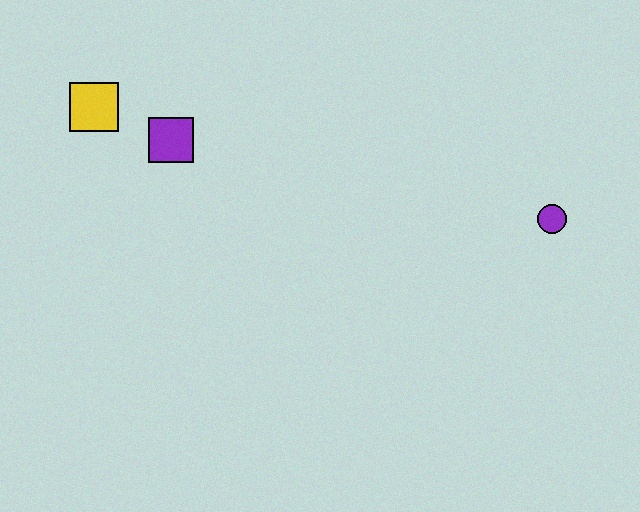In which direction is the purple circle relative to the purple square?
The purple circle is to the right of the purple square.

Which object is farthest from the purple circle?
The yellow square is farthest from the purple circle.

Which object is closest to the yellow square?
The purple square is closest to the yellow square.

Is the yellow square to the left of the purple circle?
Yes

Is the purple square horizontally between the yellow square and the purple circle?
Yes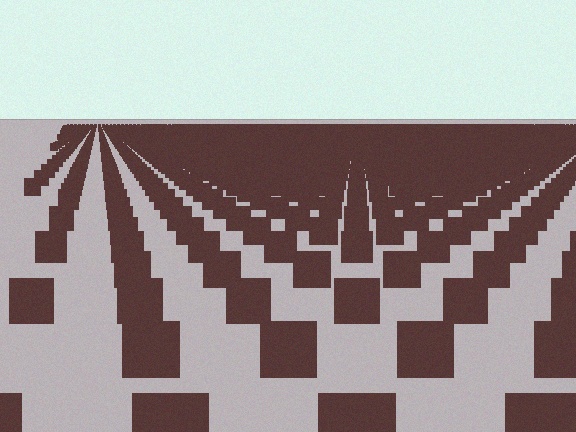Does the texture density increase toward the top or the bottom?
Density increases toward the top.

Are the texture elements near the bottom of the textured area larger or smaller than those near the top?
Larger. Near the bottom, elements are closer to the viewer and appear at a bigger on-screen size.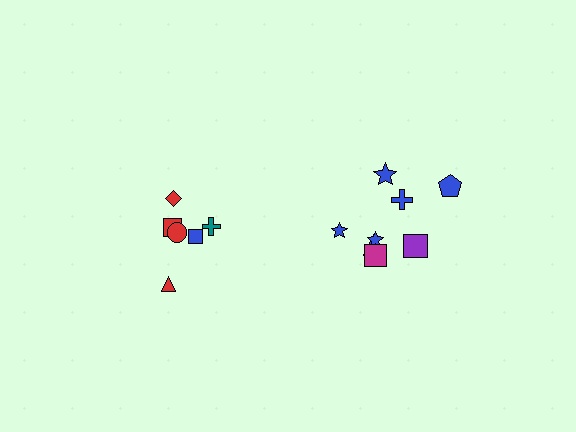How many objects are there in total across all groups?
There are 14 objects.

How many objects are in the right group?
There are 8 objects.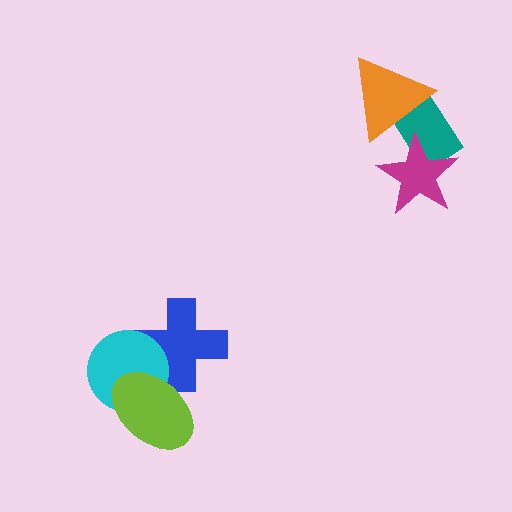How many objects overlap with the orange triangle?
2 objects overlap with the orange triangle.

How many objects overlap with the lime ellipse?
2 objects overlap with the lime ellipse.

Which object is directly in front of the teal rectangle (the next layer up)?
The magenta star is directly in front of the teal rectangle.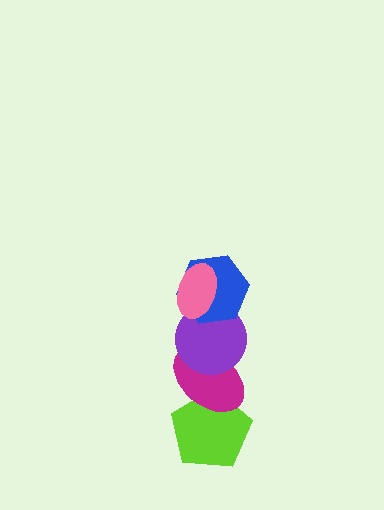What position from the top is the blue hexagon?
The blue hexagon is 2nd from the top.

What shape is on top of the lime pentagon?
The magenta ellipse is on top of the lime pentagon.